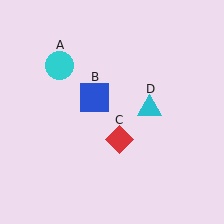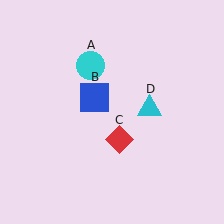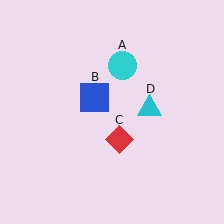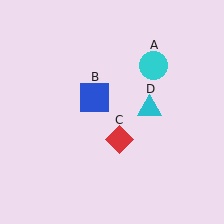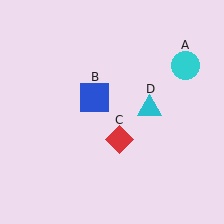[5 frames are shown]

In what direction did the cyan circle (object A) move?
The cyan circle (object A) moved right.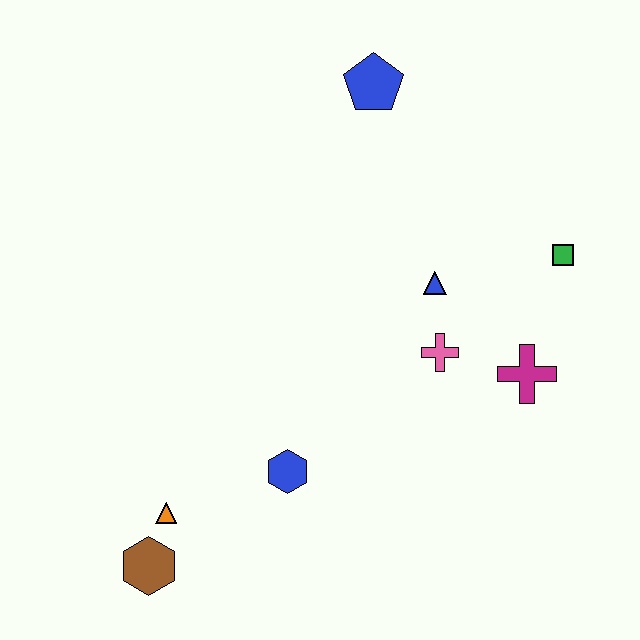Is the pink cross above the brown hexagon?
Yes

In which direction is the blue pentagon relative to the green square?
The blue pentagon is to the left of the green square.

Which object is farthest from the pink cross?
The brown hexagon is farthest from the pink cross.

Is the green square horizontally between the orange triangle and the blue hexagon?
No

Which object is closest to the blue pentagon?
The blue triangle is closest to the blue pentagon.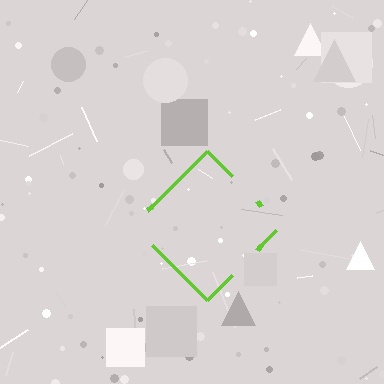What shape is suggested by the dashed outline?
The dashed outline suggests a diamond.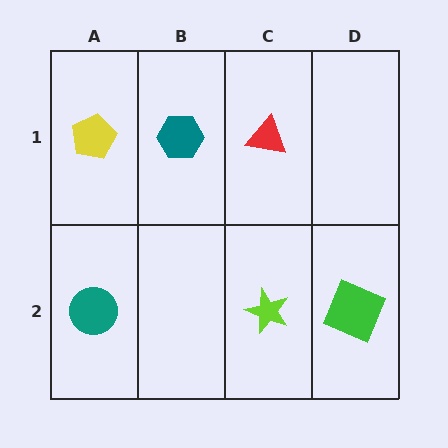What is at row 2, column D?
A green square.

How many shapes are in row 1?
3 shapes.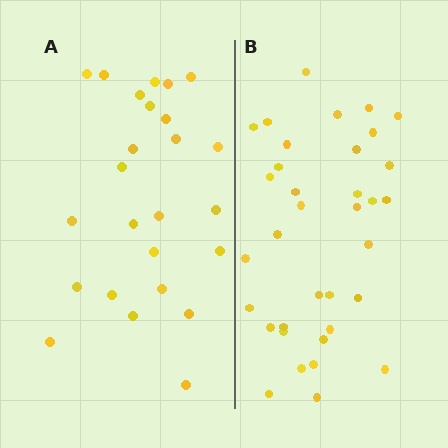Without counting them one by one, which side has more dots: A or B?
Region B (the right region) has more dots.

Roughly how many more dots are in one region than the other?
Region B has roughly 10 or so more dots than region A.